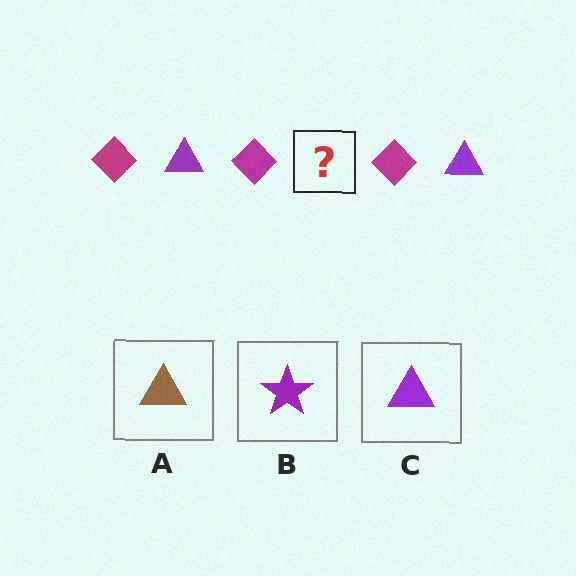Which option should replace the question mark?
Option C.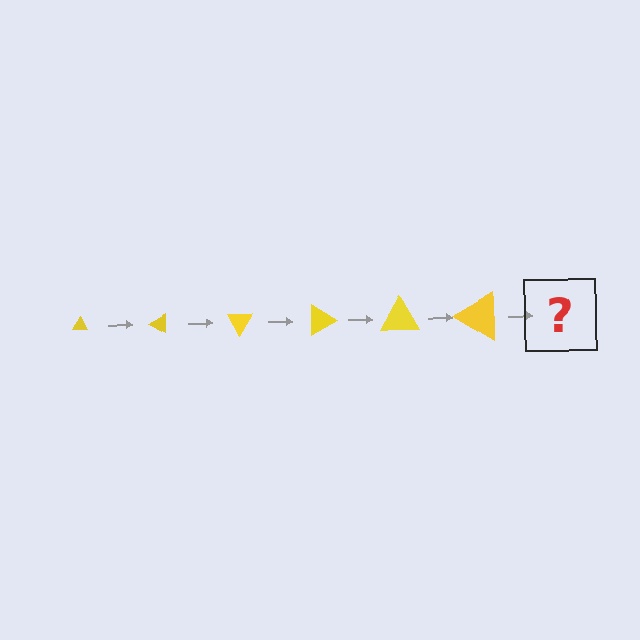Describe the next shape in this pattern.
It should be a triangle, larger than the previous one and rotated 180 degrees from the start.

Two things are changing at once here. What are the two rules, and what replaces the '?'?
The two rules are that the triangle grows larger each step and it rotates 30 degrees each step. The '?' should be a triangle, larger than the previous one and rotated 180 degrees from the start.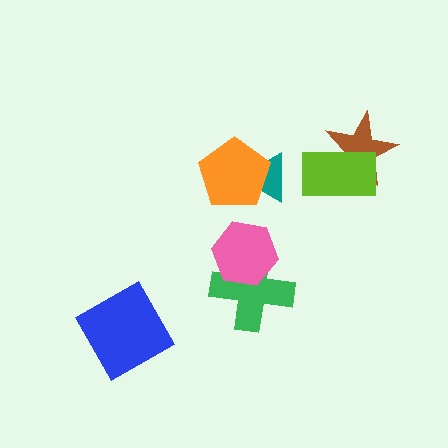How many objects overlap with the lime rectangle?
1 object overlaps with the lime rectangle.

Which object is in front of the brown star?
The lime rectangle is in front of the brown star.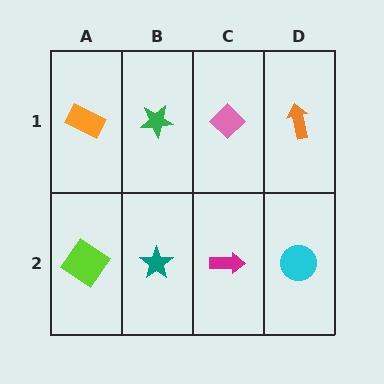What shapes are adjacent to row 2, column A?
An orange rectangle (row 1, column A), a teal star (row 2, column B).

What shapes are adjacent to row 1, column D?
A cyan circle (row 2, column D), a pink diamond (row 1, column C).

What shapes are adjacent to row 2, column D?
An orange arrow (row 1, column D), a magenta arrow (row 2, column C).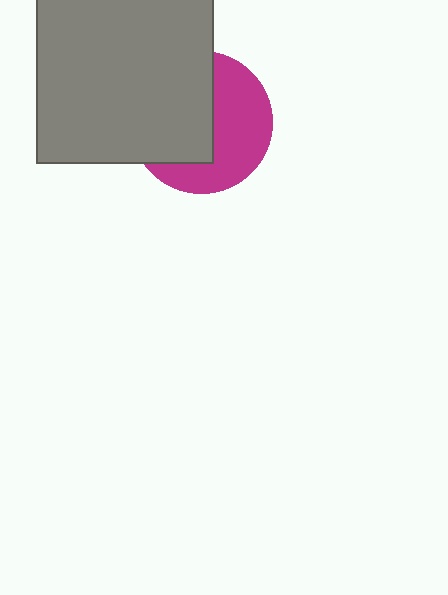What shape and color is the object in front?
The object in front is a gray square.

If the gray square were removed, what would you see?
You would see the complete magenta circle.